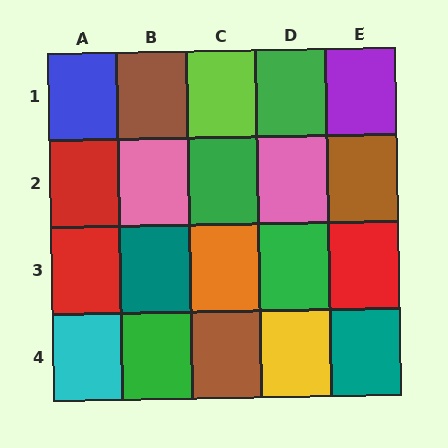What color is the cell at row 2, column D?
Pink.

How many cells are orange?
1 cell is orange.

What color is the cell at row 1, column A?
Blue.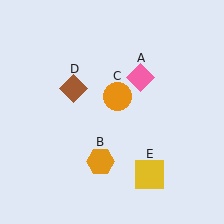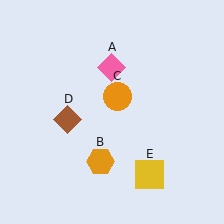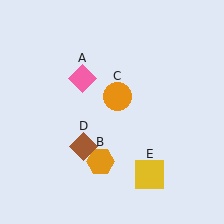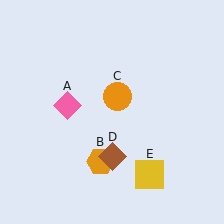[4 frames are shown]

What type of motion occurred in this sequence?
The pink diamond (object A), brown diamond (object D) rotated counterclockwise around the center of the scene.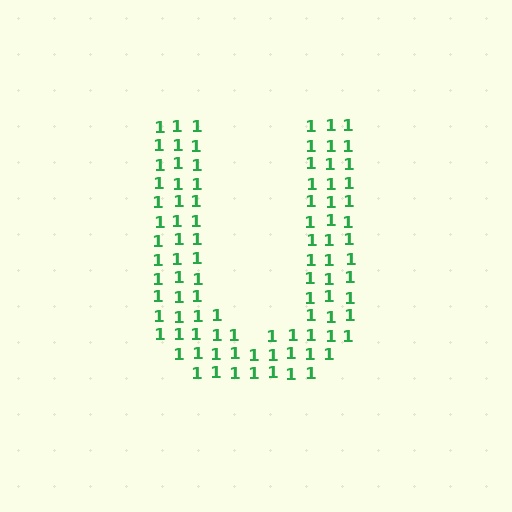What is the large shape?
The large shape is the letter U.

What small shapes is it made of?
It is made of small digit 1's.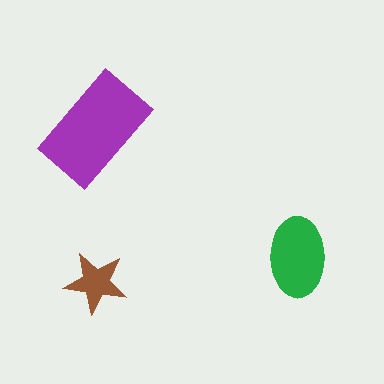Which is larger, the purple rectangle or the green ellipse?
The purple rectangle.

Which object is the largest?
The purple rectangle.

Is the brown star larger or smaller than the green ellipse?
Smaller.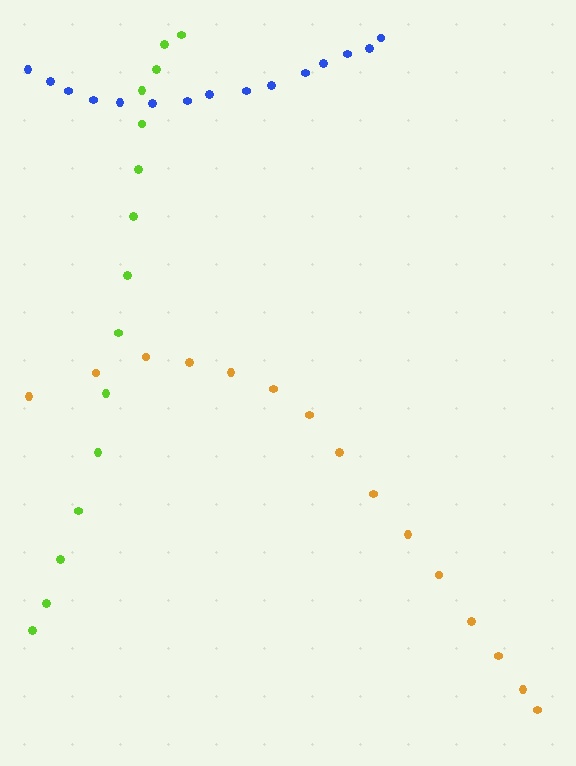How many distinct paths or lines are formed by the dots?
There are 3 distinct paths.